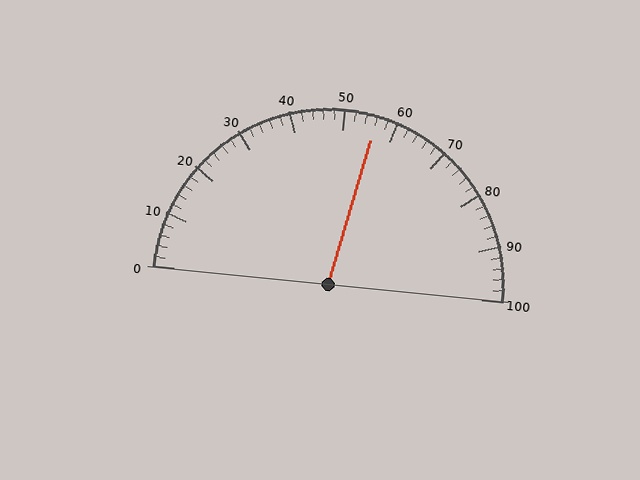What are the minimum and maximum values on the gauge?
The gauge ranges from 0 to 100.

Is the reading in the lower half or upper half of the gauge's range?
The reading is in the upper half of the range (0 to 100).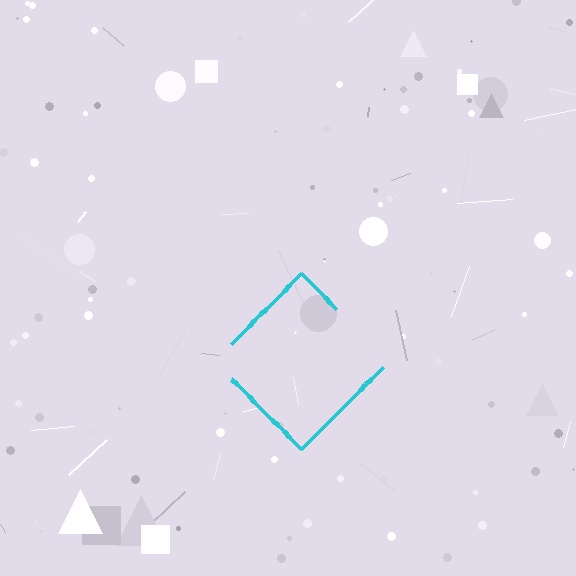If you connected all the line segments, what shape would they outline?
They would outline a diamond.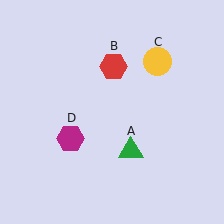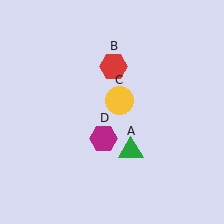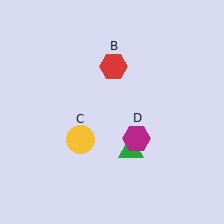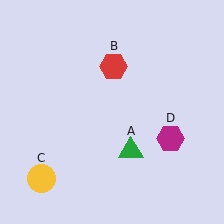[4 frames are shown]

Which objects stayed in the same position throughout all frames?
Green triangle (object A) and red hexagon (object B) remained stationary.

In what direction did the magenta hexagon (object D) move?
The magenta hexagon (object D) moved right.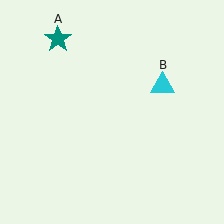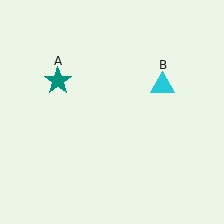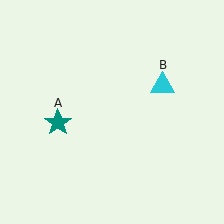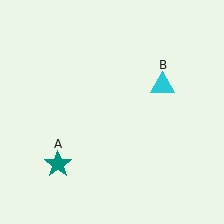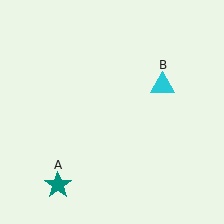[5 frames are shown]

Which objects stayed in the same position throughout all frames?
Cyan triangle (object B) remained stationary.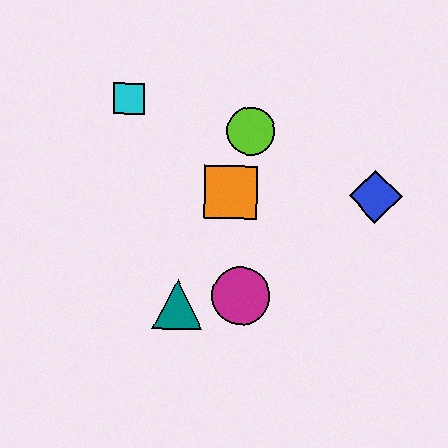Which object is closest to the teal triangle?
The magenta circle is closest to the teal triangle.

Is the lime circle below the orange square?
No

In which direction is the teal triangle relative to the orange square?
The teal triangle is below the orange square.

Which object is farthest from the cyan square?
The blue diamond is farthest from the cyan square.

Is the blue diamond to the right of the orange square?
Yes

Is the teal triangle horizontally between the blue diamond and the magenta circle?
No